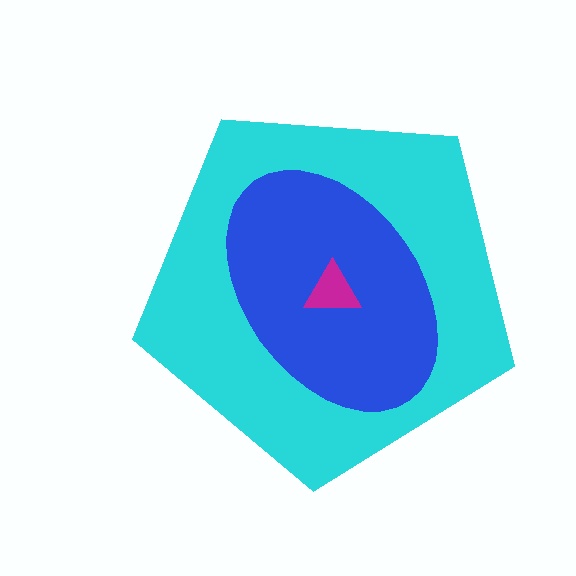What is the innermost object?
The magenta triangle.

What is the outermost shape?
The cyan pentagon.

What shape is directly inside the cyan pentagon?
The blue ellipse.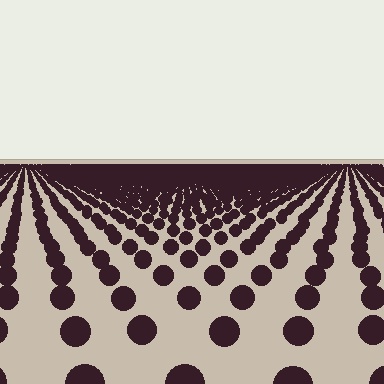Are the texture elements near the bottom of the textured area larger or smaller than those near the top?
Larger. Near the bottom, elements are closer to the viewer and appear at a bigger on-screen size.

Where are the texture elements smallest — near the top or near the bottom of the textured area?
Near the top.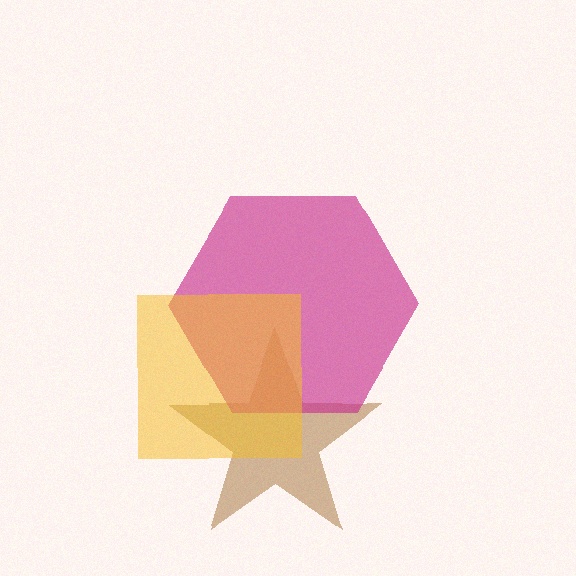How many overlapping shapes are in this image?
There are 3 overlapping shapes in the image.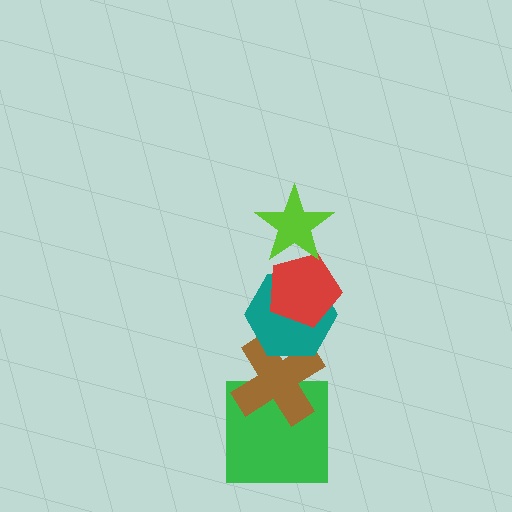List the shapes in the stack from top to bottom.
From top to bottom: the lime star, the red pentagon, the teal hexagon, the brown cross, the green square.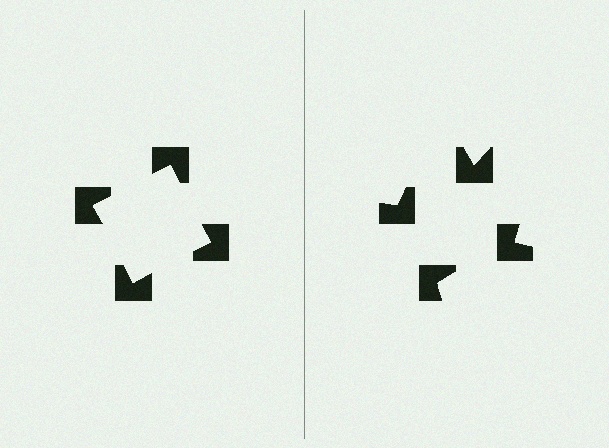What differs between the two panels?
The notched squares are positioned identically on both sides; only the wedge orientations differ. On the left they align to a square; on the right they are misaligned.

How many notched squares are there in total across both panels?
8 — 4 on each side.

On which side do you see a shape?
An illusory square appears on the left side. On the right side the wedge cuts are rotated, so no coherent shape forms.